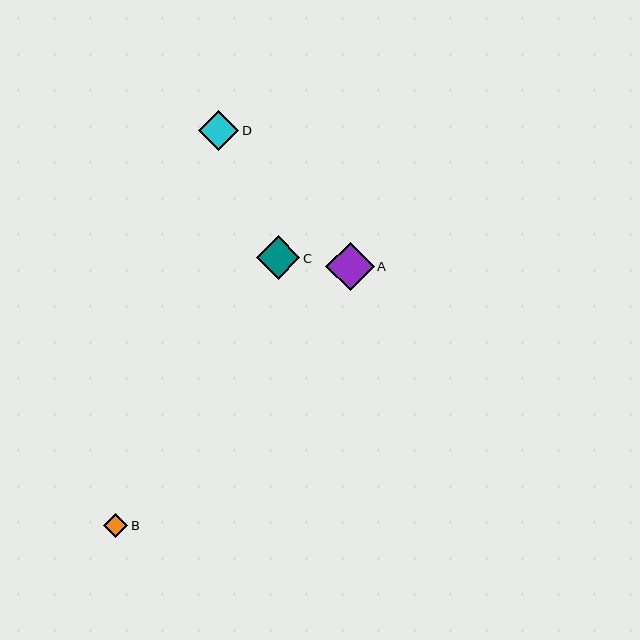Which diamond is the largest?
Diamond A is the largest with a size of approximately 48 pixels.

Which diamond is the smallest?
Diamond B is the smallest with a size of approximately 24 pixels.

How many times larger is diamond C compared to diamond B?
Diamond C is approximately 1.8 times the size of diamond B.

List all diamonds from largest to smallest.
From largest to smallest: A, C, D, B.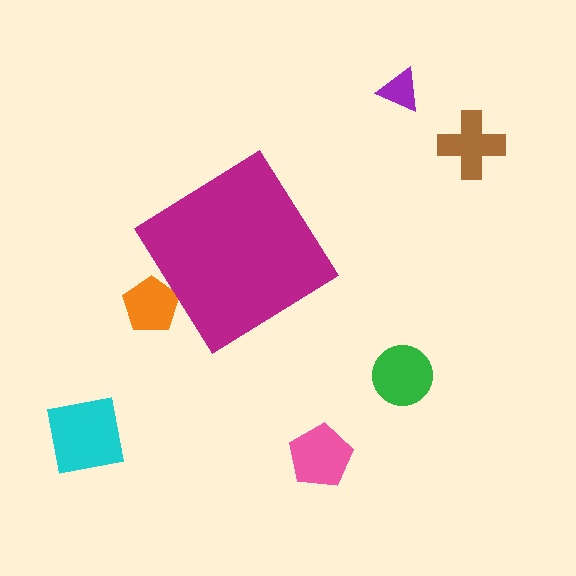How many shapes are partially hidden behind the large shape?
1 shape is partially hidden.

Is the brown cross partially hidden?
No, the brown cross is fully visible.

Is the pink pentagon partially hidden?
No, the pink pentagon is fully visible.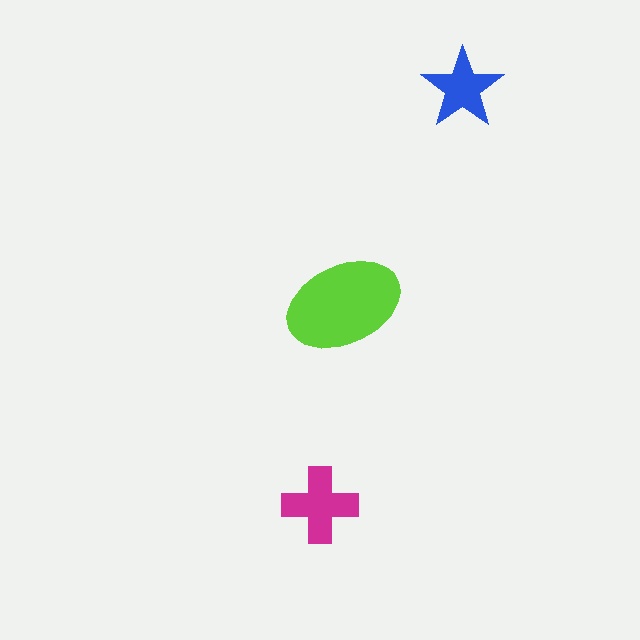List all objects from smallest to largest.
The blue star, the magenta cross, the lime ellipse.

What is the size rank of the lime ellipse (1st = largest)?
1st.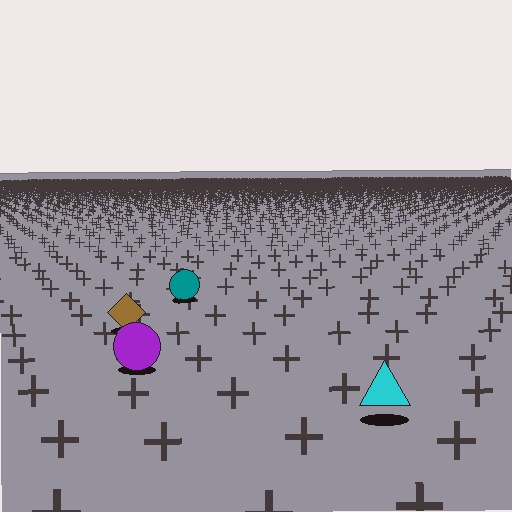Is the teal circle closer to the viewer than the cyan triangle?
No. The cyan triangle is closer — you can tell from the texture gradient: the ground texture is coarser near it.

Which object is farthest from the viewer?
The teal circle is farthest from the viewer. It appears smaller and the ground texture around it is denser.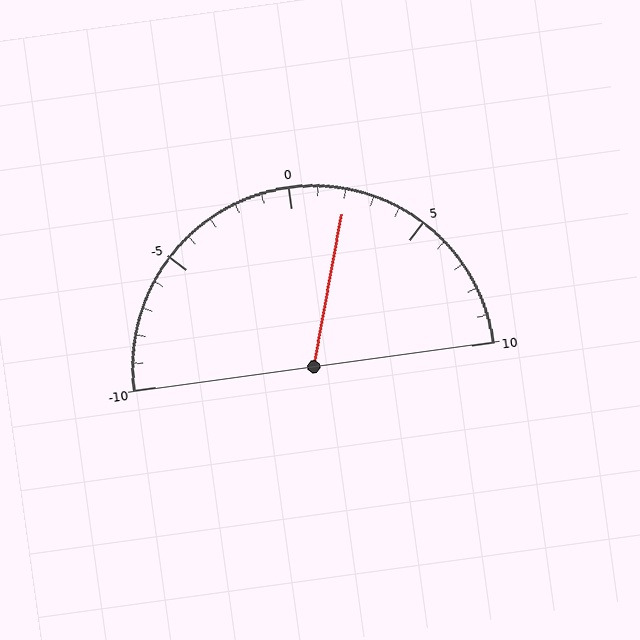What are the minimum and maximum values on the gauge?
The gauge ranges from -10 to 10.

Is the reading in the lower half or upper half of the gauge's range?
The reading is in the upper half of the range (-10 to 10).